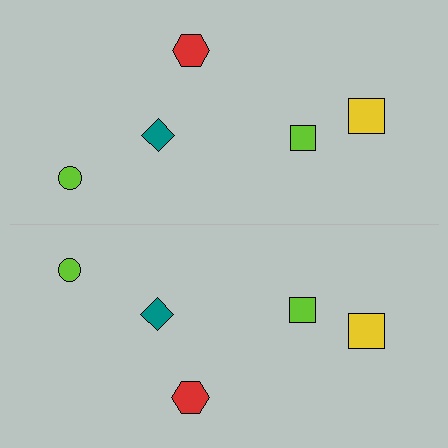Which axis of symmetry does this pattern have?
The pattern has a horizontal axis of symmetry running through the center of the image.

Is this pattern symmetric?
Yes, this pattern has bilateral (reflection) symmetry.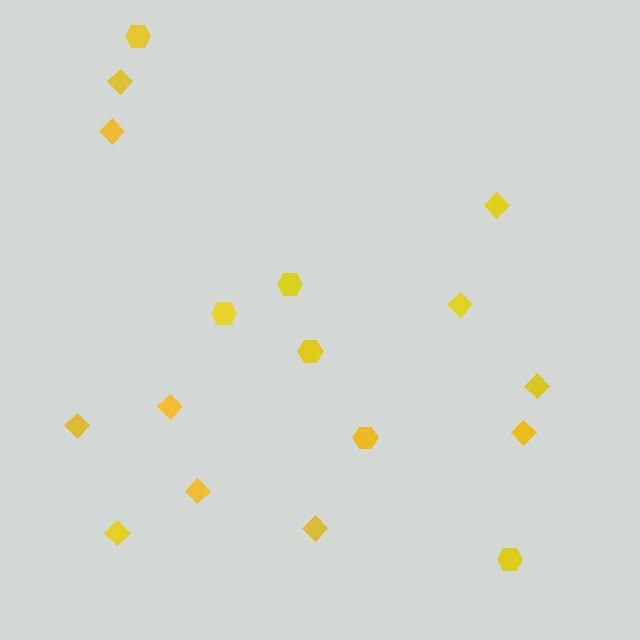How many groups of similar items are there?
There are 2 groups: one group of diamonds (11) and one group of hexagons (6).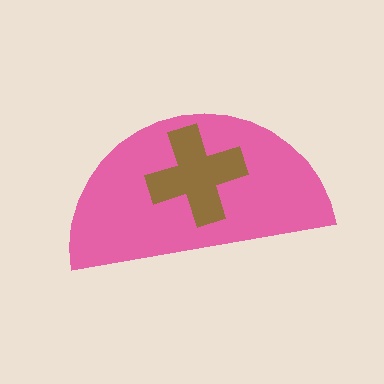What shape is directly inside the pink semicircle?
The brown cross.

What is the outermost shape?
The pink semicircle.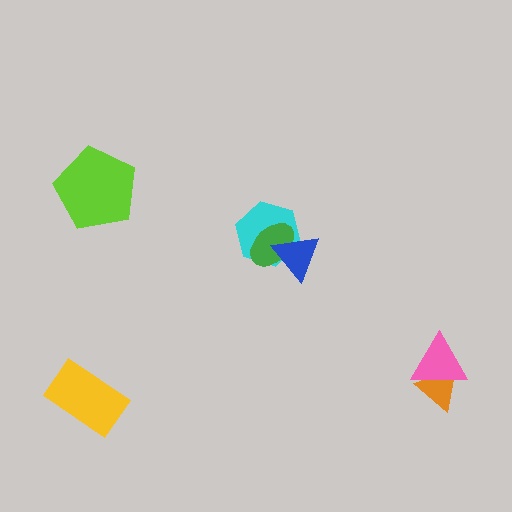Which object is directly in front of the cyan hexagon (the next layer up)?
The green ellipse is directly in front of the cyan hexagon.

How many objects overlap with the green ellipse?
2 objects overlap with the green ellipse.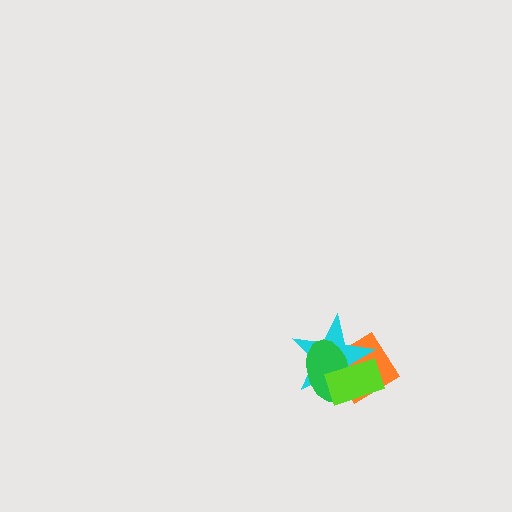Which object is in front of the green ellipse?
The lime rectangle is in front of the green ellipse.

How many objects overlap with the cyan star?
3 objects overlap with the cyan star.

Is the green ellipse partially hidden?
Yes, it is partially covered by another shape.